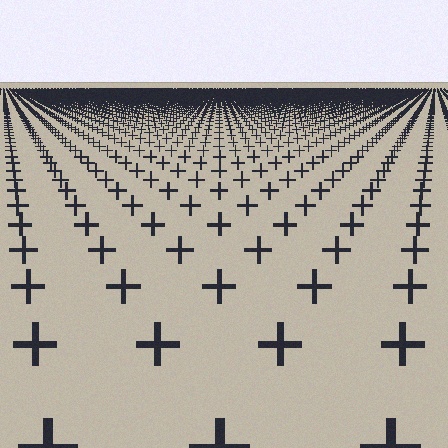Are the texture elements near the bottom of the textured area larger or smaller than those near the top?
Larger. Near the bottom, elements are closer to the viewer and appear at a bigger on-screen size.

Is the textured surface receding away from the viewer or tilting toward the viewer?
The surface is receding away from the viewer. Texture elements get smaller and denser toward the top.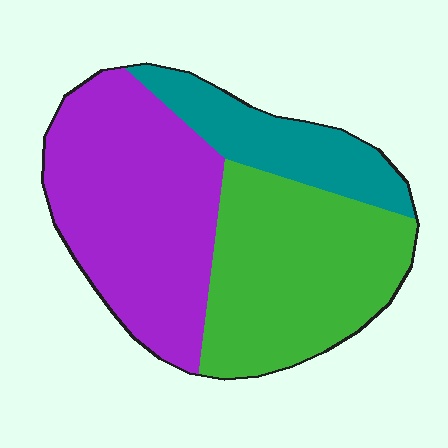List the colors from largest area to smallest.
From largest to smallest: purple, green, teal.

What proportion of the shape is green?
Green takes up about three eighths (3/8) of the shape.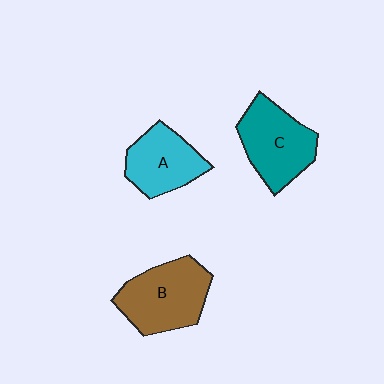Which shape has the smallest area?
Shape A (cyan).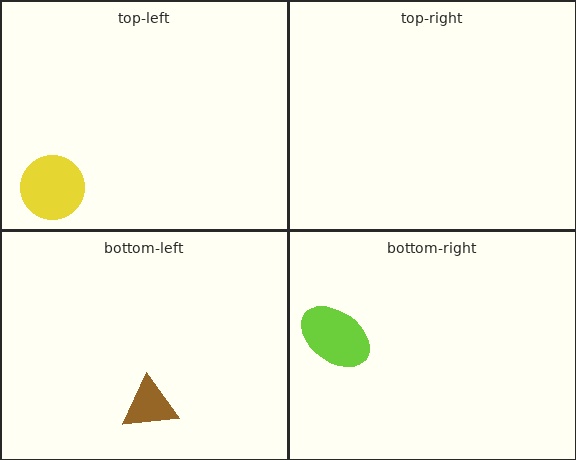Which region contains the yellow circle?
The top-left region.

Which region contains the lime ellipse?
The bottom-right region.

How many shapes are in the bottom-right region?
2.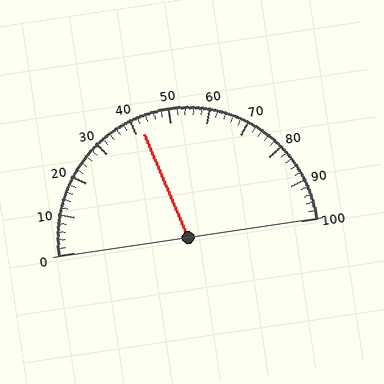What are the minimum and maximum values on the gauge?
The gauge ranges from 0 to 100.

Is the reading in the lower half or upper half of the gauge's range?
The reading is in the lower half of the range (0 to 100).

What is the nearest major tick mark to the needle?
The nearest major tick mark is 40.